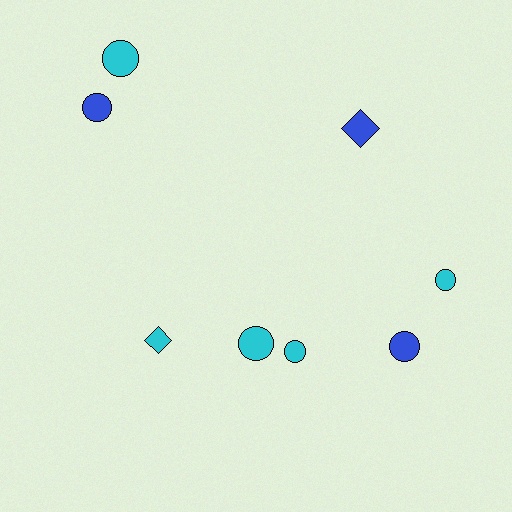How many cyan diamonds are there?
There is 1 cyan diamond.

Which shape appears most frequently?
Circle, with 6 objects.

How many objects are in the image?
There are 8 objects.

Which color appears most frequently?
Cyan, with 5 objects.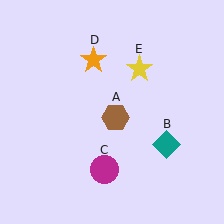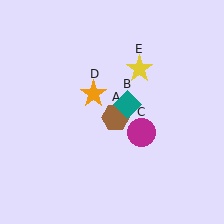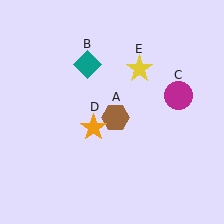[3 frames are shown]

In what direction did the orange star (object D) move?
The orange star (object D) moved down.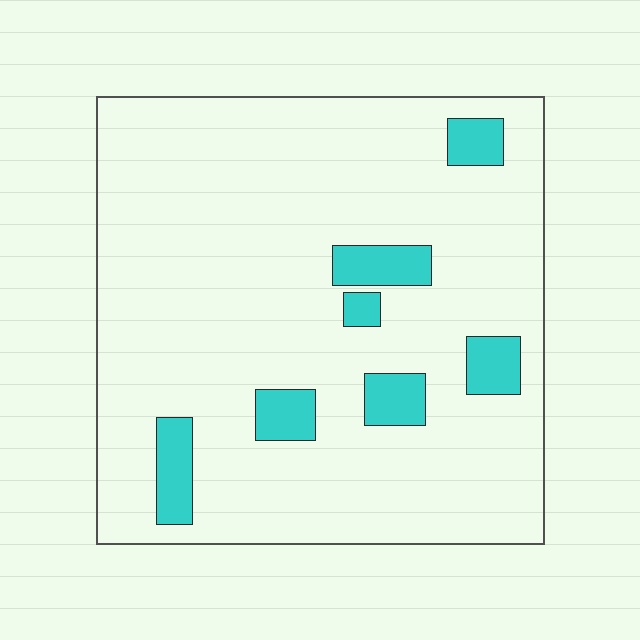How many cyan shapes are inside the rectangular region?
7.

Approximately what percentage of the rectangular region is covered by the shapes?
Approximately 10%.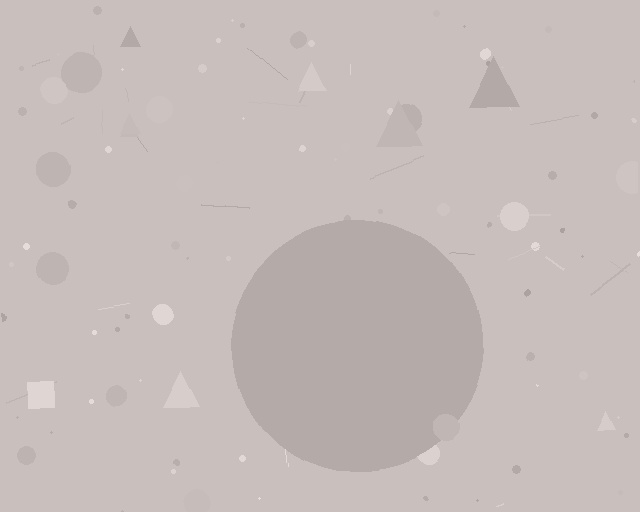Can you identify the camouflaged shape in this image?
The camouflaged shape is a circle.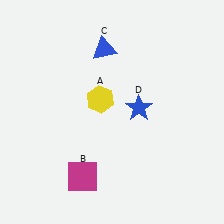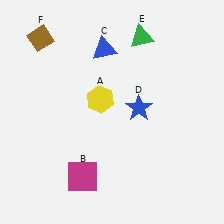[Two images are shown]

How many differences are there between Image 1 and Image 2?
There are 2 differences between the two images.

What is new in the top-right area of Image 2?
A green triangle (E) was added in the top-right area of Image 2.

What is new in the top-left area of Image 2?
A brown diamond (F) was added in the top-left area of Image 2.